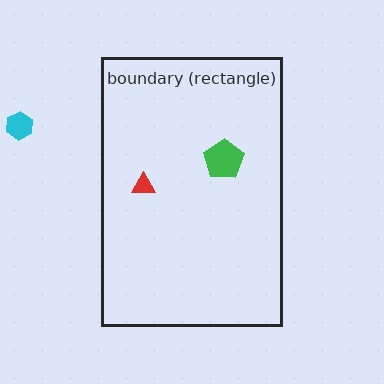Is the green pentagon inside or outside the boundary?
Inside.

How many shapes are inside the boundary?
2 inside, 1 outside.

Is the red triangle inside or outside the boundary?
Inside.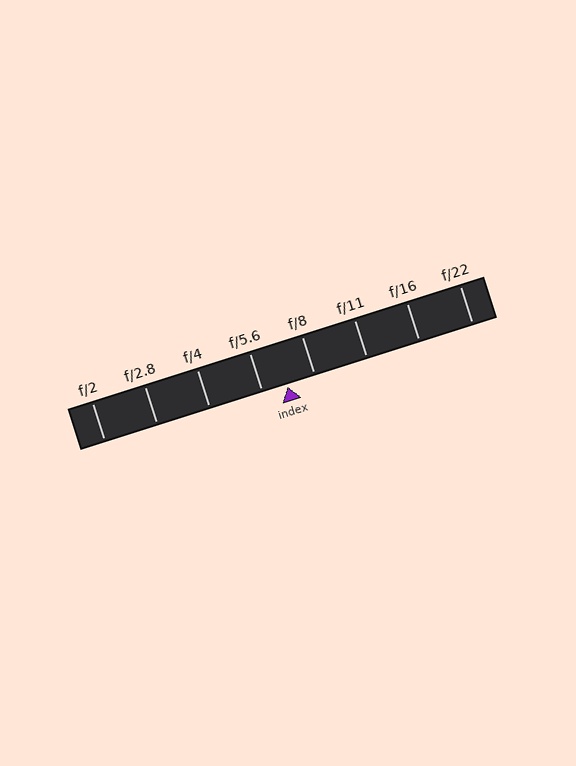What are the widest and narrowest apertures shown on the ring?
The widest aperture shown is f/2 and the narrowest is f/22.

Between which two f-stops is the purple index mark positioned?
The index mark is between f/5.6 and f/8.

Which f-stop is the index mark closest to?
The index mark is closest to f/5.6.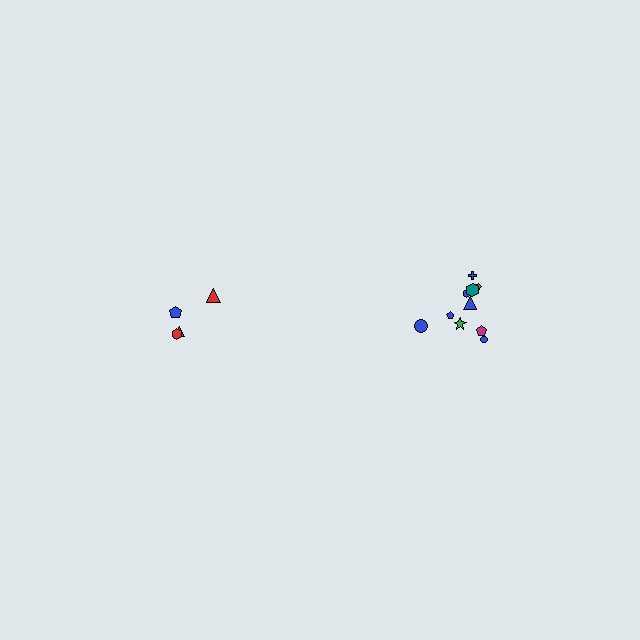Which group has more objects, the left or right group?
The right group.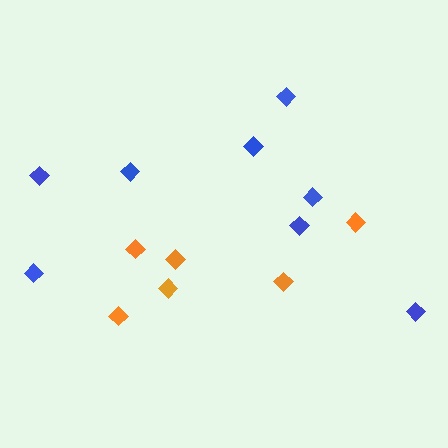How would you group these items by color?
There are 2 groups: one group of blue diamonds (8) and one group of orange diamonds (6).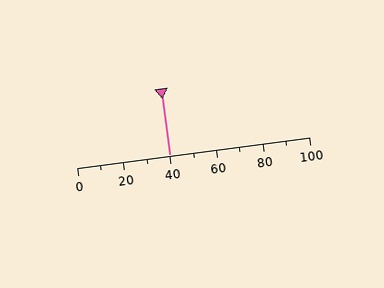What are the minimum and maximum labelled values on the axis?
The axis runs from 0 to 100.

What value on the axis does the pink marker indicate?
The marker indicates approximately 40.